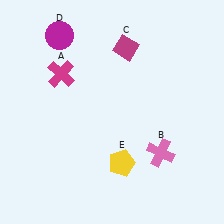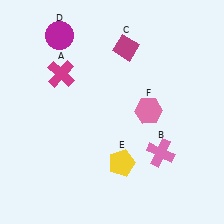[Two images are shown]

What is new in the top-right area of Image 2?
A pink hexagon (F) was added in the top-right area of Image 2.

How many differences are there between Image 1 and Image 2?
There is 1 difference between the two images.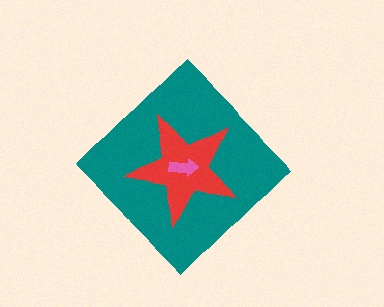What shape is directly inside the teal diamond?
The red star.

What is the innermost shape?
The pink arrow.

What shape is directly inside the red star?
The pink arrow.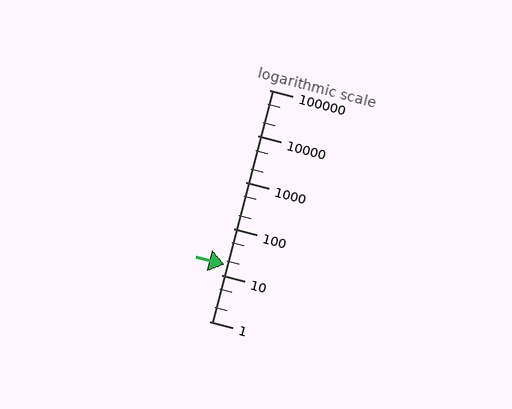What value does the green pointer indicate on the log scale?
The pointer indicates approximately 17.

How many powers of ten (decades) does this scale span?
The scale spans 5 decades, from 1 to 100000.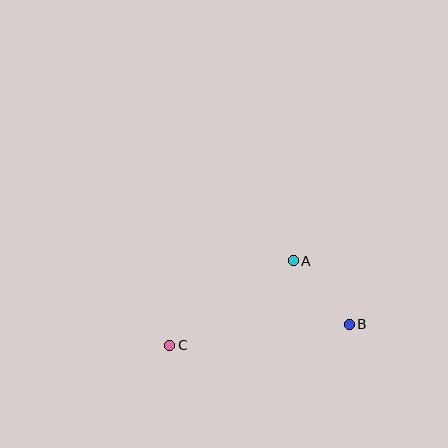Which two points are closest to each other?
Points A and B are closest to each other.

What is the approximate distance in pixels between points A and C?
The distance between A and C is approximately 150 pixels.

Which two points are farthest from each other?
Points B and C are farthest from each other.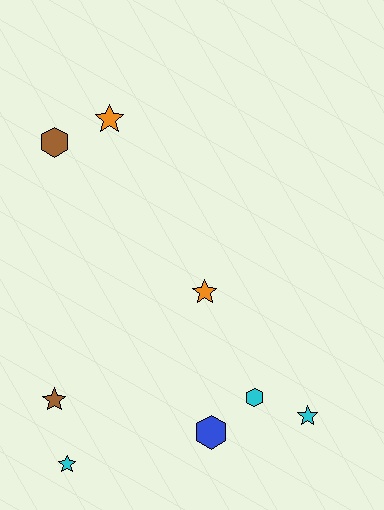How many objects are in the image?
There are 8 objects.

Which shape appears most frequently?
Star, with 5 objects.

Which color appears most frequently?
Cyan, with 3 objects.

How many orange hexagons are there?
There are no orange hexagons.